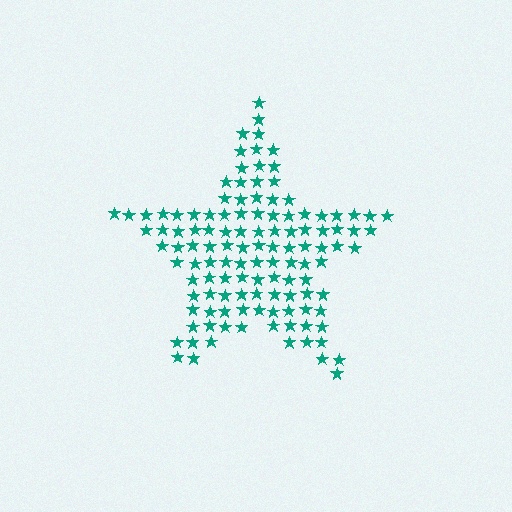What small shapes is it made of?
It is made of small stars.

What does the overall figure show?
The overall figure shows a star.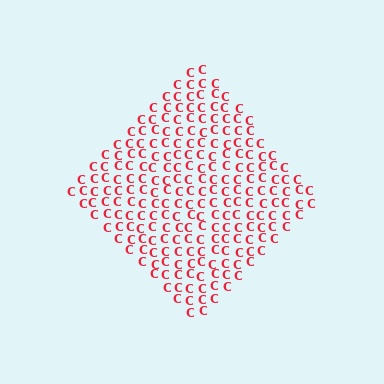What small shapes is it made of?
It is made of small letter C's.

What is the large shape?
The large shape is a diamond.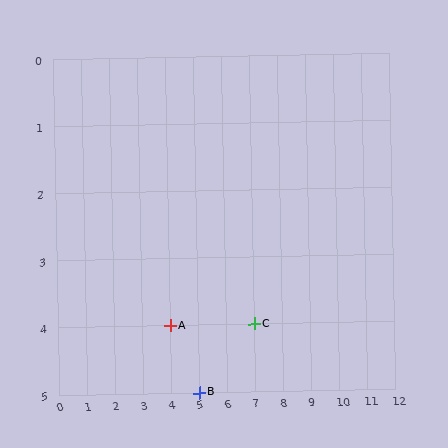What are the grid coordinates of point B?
Point B is at grid coordinates (5, 5).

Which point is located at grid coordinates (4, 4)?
Point A is at (4, 4).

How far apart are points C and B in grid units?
Points C and B are 2 columns and 1 row apart (about 2.2 grid units diagonally).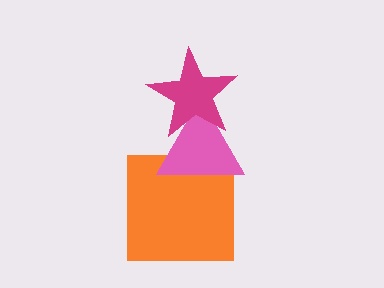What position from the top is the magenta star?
The magenta star is 1st from the top.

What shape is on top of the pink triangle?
The magenta star is on top of the pink triangle.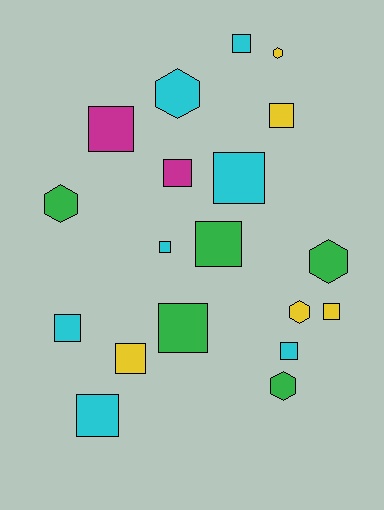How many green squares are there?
There are 2 green squares.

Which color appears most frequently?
Cyan, with 7 objects.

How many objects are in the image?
There are 19 objects.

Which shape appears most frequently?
Square, with 13 objects.